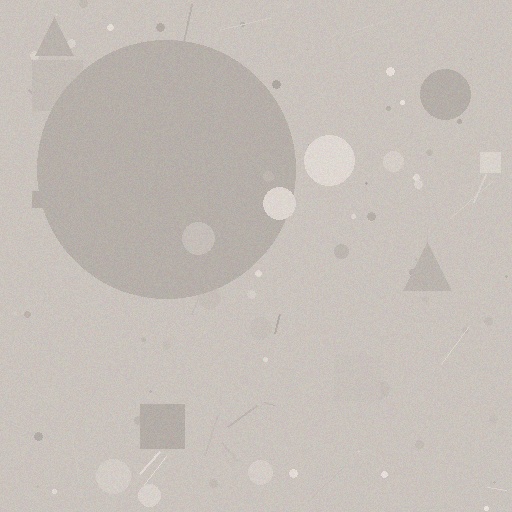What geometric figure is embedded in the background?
A circle is embedded in the background.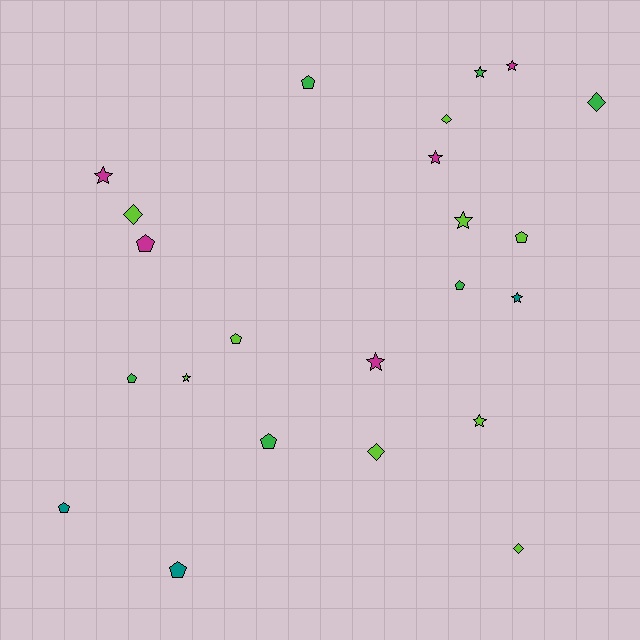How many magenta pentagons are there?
There is 1 magenta pentagon.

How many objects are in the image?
There are 23 objects.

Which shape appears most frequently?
Pentagon, with 9 objects.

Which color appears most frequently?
Lime, with 9 objects.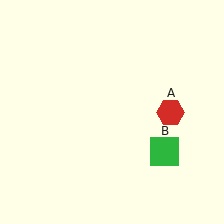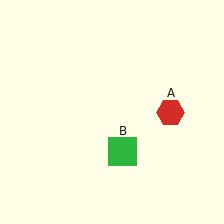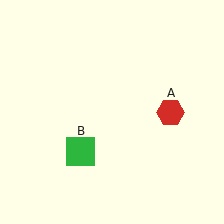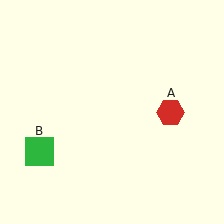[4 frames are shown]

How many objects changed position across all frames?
1 object changed position: green square (object B).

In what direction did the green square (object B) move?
The green square (object B) moved left.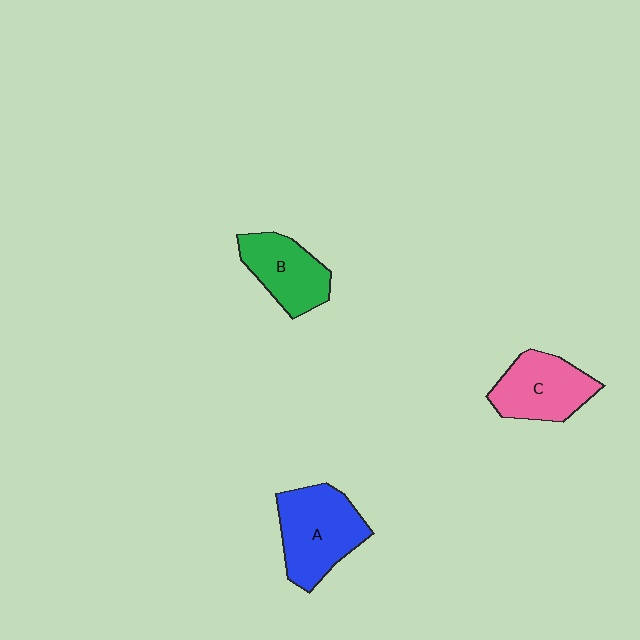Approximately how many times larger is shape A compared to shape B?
Approximately 1.3 times.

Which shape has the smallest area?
Shape B (green).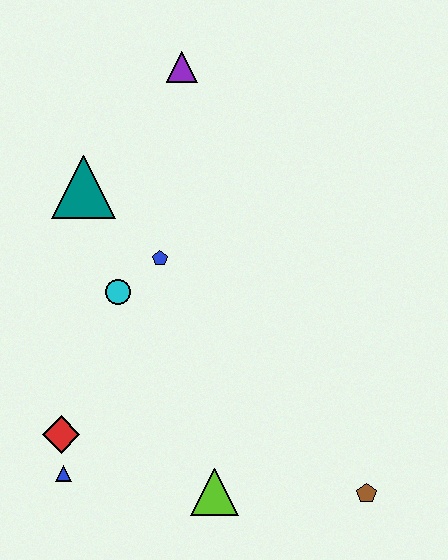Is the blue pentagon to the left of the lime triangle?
Yes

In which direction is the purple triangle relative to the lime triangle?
The purple triangle is above the lime triangle.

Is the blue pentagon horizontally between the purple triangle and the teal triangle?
Yes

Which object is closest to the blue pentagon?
The cyan circle is closest to the blue pentagon.